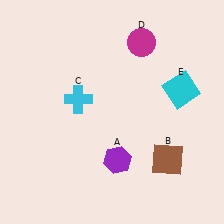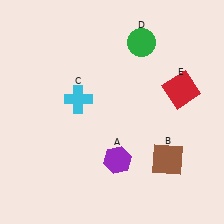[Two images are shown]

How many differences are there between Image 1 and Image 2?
There are 2 differences between the two images.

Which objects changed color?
D changed from magenta to green. E changed from cyan to red.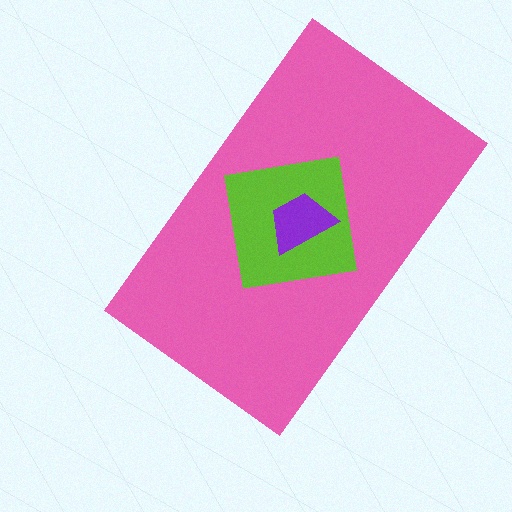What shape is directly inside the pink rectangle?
The lime square.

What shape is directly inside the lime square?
The purple trapezoid.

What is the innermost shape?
The purple trapezoid.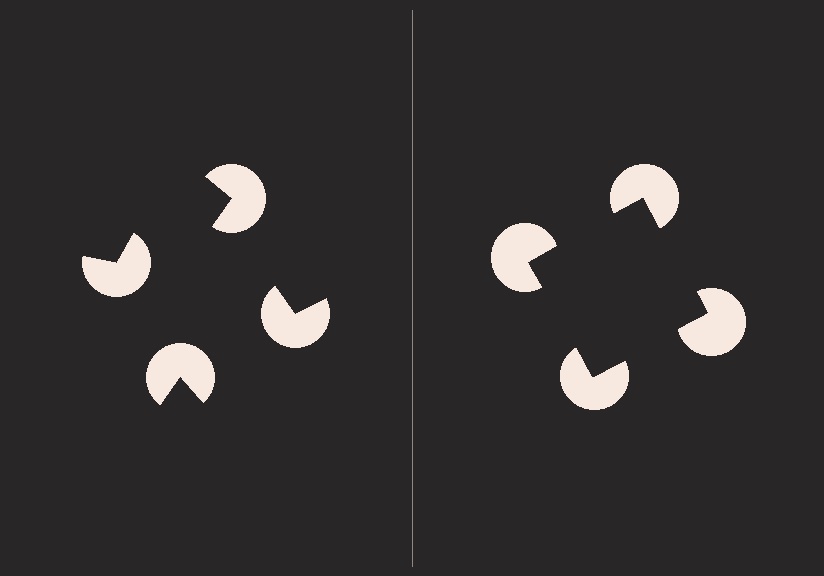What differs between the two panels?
The pac-man discs are positioned identically on both sides; only the wedge orientations differ. On the right they align to a square; on the left they are misaligned.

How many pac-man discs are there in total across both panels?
8 — 4 on each side.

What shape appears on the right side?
An illusory square.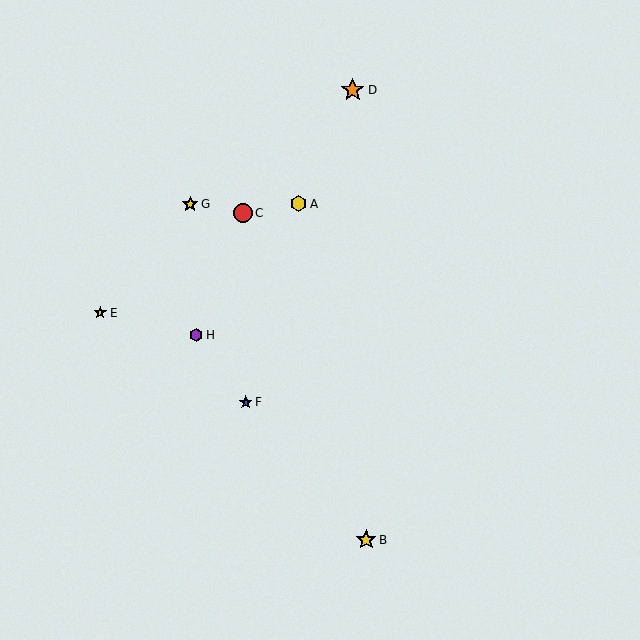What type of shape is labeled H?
Shape H is a purple hexagon.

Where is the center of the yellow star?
The center of the yellow star is at (190, 204).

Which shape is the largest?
The orange star (labeled D) is the largest.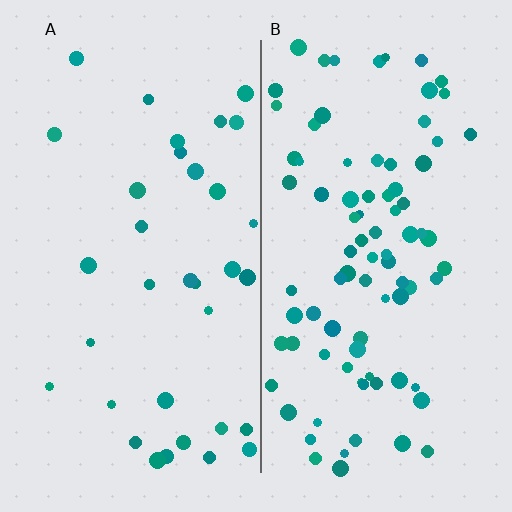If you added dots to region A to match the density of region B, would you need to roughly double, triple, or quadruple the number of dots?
Approximately triple.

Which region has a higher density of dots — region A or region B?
B (the right).